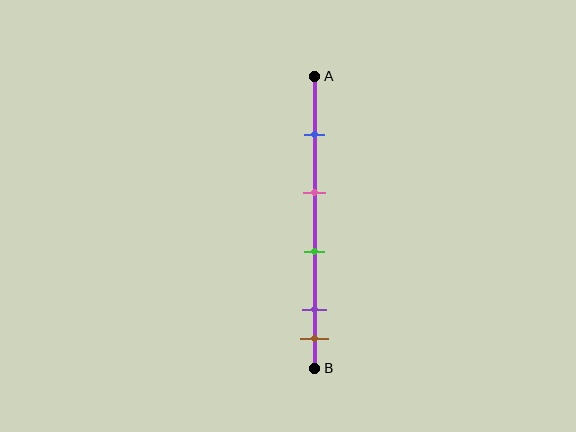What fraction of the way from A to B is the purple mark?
The purple mark is approximately 80% (0.8) of the way from A to B.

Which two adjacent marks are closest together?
The purple and brown marks are the closest adjacent pair.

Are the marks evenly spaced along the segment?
No, the marks are not evenly spaced.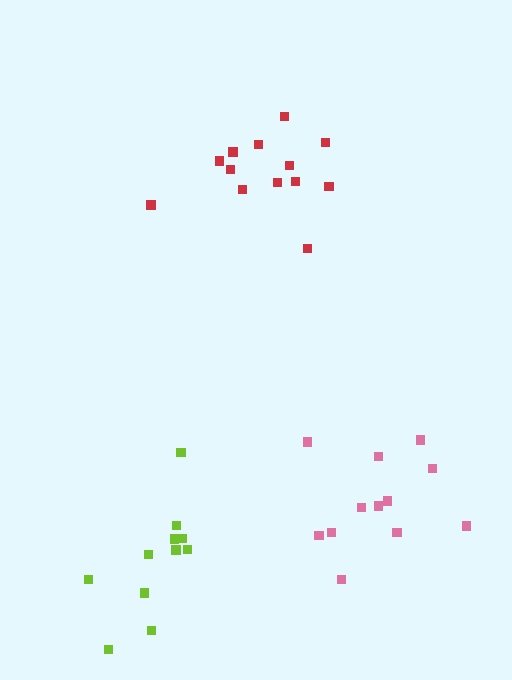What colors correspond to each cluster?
The clusters are colored: pink, red, lime.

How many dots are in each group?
Group 1: 12 dots, Group 2: 13 dots, Group 3: 11 dots (36 total).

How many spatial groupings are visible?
There are 3 spatial groupings.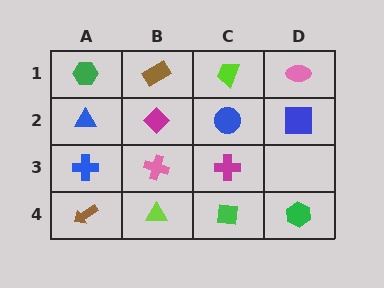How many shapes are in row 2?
4 shapes.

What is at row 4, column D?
A green hexagon.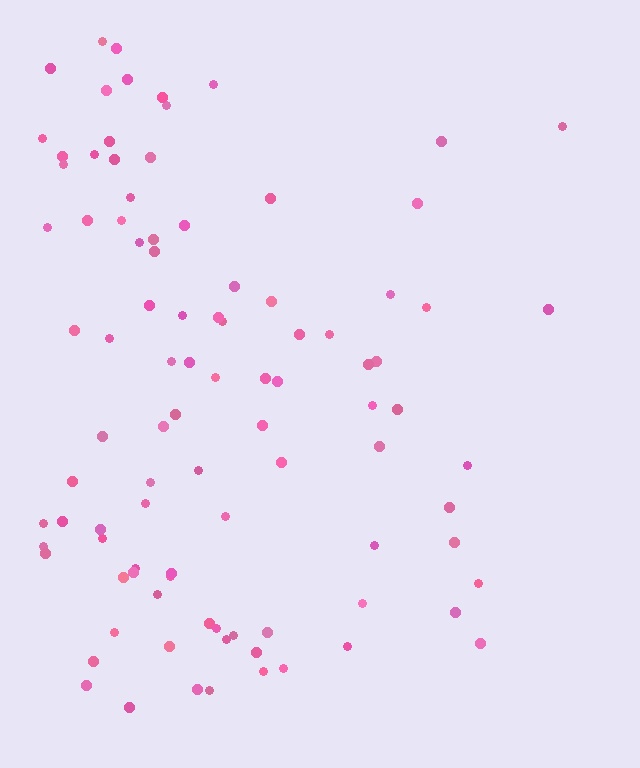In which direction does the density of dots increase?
From right to left, with the left side densest.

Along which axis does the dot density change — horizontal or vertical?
Horizontal.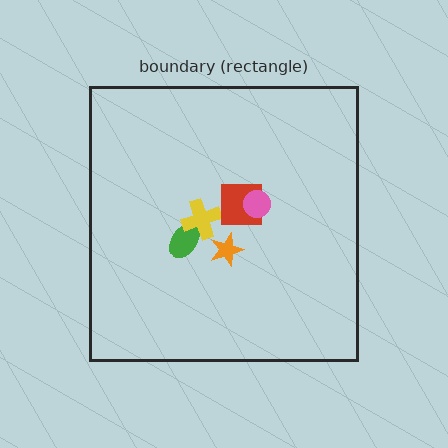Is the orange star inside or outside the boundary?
Inside.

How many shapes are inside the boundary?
5 inside, 0 outside.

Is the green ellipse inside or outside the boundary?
Inside.